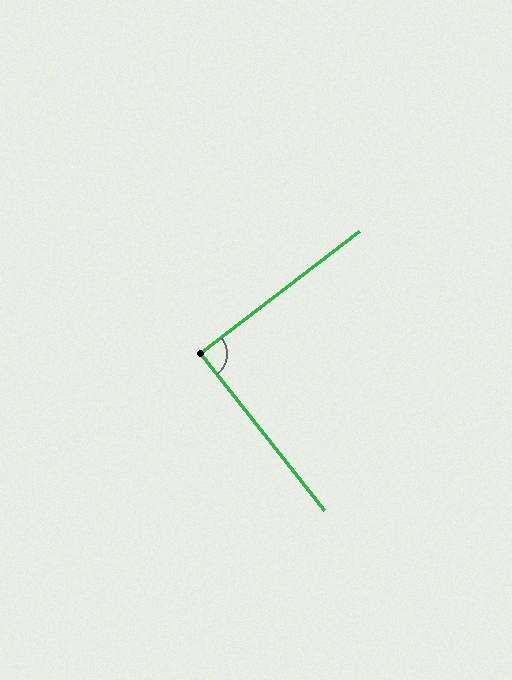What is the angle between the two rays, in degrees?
Approximately 89 degrees.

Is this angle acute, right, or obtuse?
It is approximately a right angle.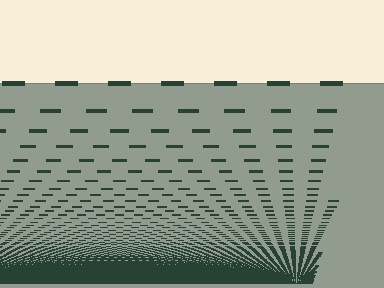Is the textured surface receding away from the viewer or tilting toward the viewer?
The surface appears to tilt toward the viewer. Texture elements get larger and sparser toward the top.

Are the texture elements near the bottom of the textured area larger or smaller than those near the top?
Smaller. The gradient is inverted — elements near the bottom are smaller and denser.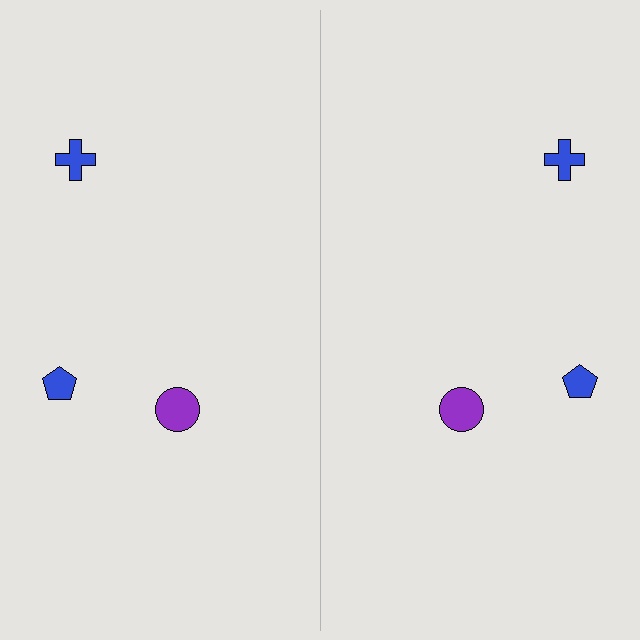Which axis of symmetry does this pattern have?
The pattern has a vertical axis of symmetry running through the center of the image.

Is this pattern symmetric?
Yes, this pattern has bilateral (reflection) symmetry.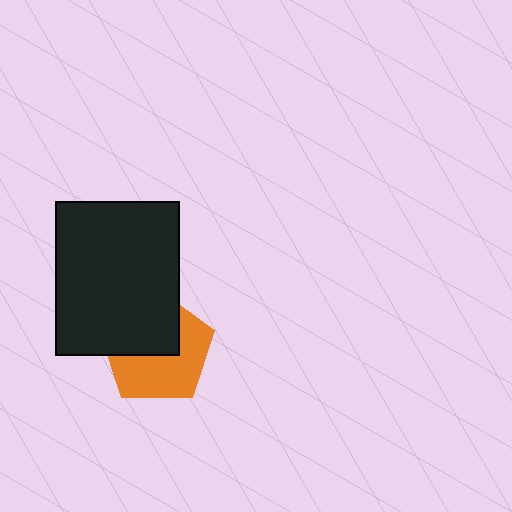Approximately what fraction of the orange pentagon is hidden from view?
Roughly 45% of the orange pentagon is hidden behind the black rectangle.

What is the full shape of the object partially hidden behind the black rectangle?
The partially hidden object is an orange pentagon.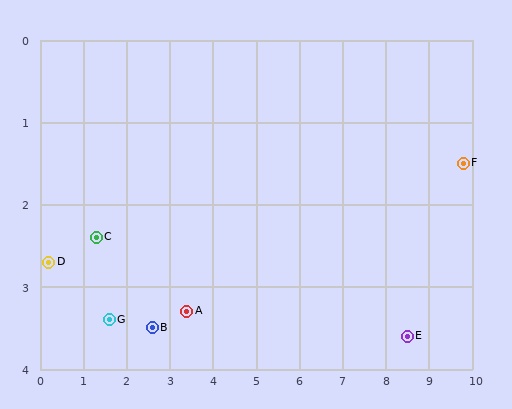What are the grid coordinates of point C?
Point C is at approximately (1.3, 2.4).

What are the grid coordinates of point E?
Point E is at approximately (8.5, 3.6).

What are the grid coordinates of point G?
Point G is at approximately (1.6, 3.4).